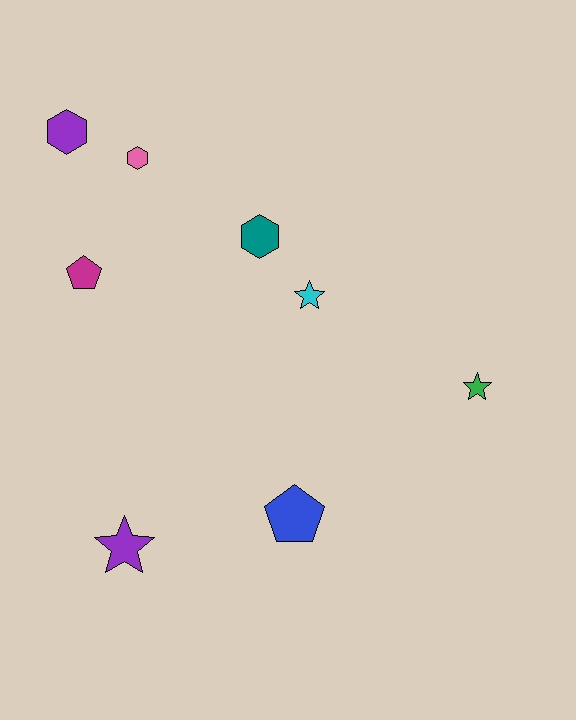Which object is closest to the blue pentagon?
The purple star is closest to the blue pentagon.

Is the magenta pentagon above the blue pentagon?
Yes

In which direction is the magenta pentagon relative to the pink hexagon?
The magenta pentagon is below the pink hexagon.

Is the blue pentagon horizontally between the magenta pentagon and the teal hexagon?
No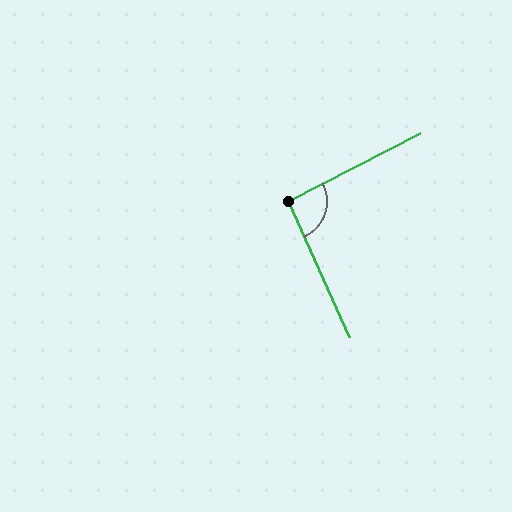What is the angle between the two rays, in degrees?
Approximately 93 degrees.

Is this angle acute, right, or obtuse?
It is approximately a right angle.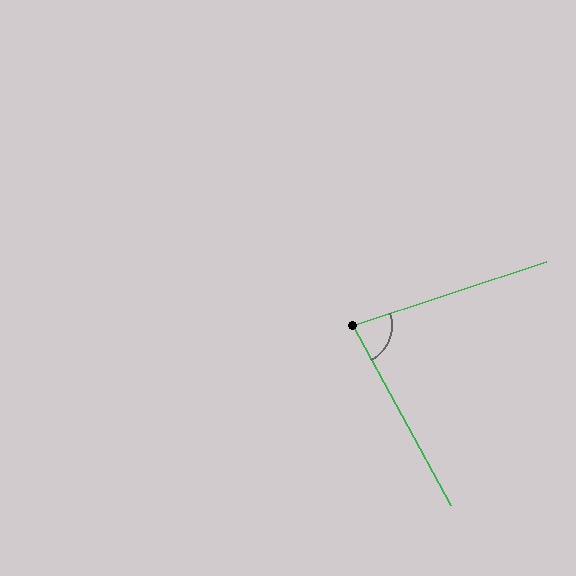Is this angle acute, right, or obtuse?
It is acute.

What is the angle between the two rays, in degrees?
Approximately 80 degrees.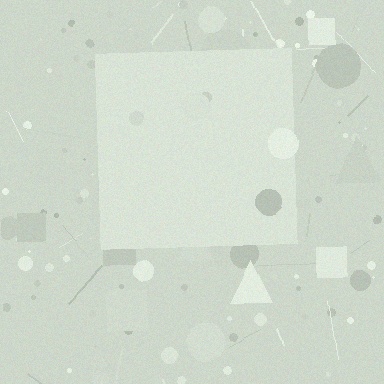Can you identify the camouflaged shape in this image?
The camouflaged shape is a square.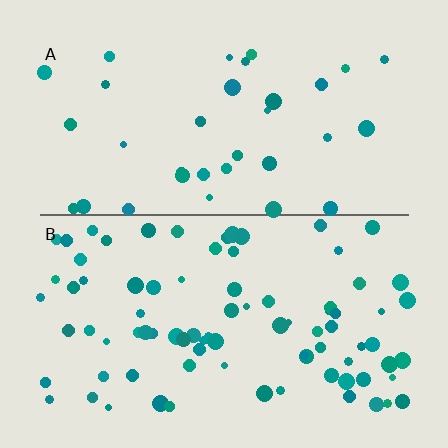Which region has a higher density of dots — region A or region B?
B (the bottom).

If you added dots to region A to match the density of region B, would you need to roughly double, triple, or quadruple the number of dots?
Approximately double.